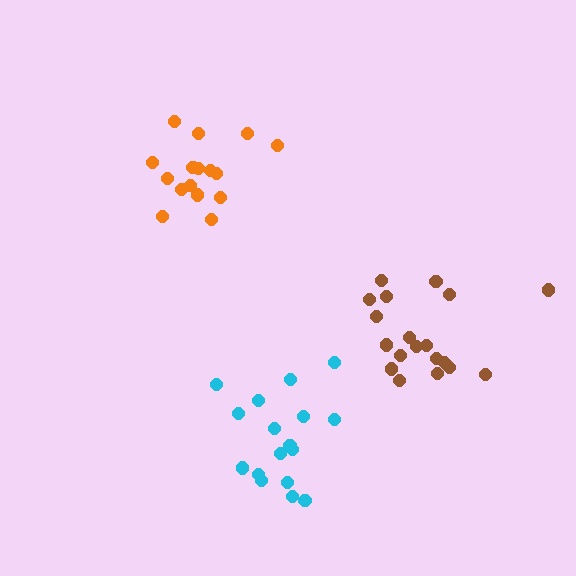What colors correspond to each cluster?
The clusters are colored: cyan, brown, orange.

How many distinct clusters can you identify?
There are 3 distinct clusters.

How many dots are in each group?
Group 1: 17 dots, Group 2: 19 dots, Group 3: 16 dots (52 total).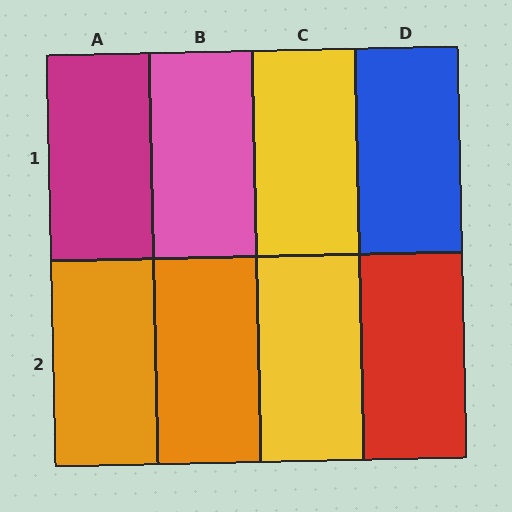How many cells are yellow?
2 cells are yellow.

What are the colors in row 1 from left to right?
Magenta, pink, yellow, blue.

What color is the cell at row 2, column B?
Orange.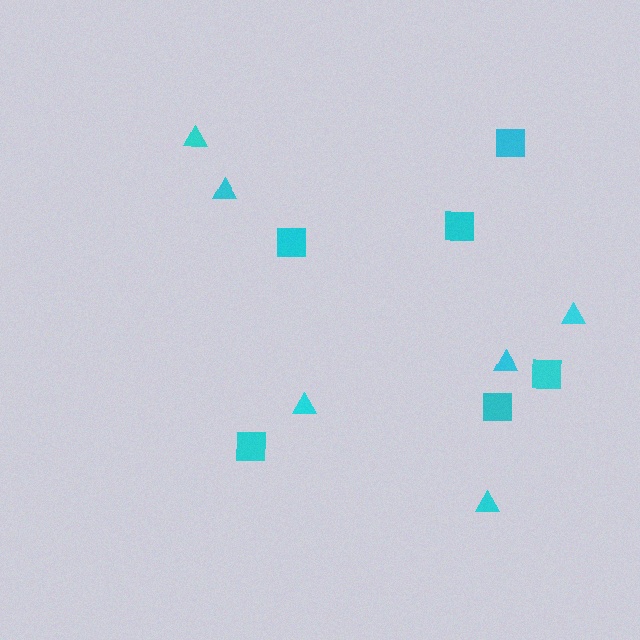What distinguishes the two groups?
There are 2 groups: one group of squares (6) and one group of triangles (6).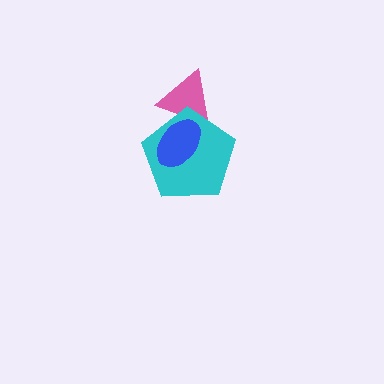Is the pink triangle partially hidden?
Yes, it is partially covered by another shape.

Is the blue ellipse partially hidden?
No, no other shape covers it.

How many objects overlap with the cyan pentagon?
2 objects overlap with the cyan pentagon.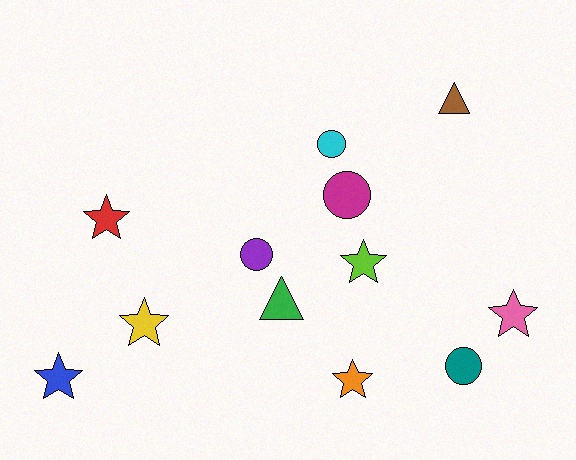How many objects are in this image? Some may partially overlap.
There are 12 objects.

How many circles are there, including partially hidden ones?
There are 4 circles.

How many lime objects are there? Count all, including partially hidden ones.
There is 1 lime object.